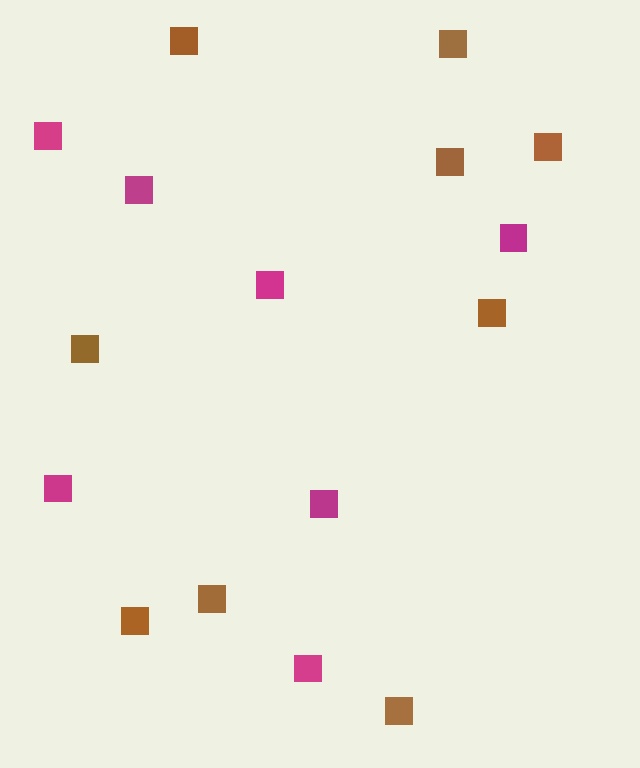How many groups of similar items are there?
There are 2 groups: one group of brown squares (9) and one group of magenta squares (7).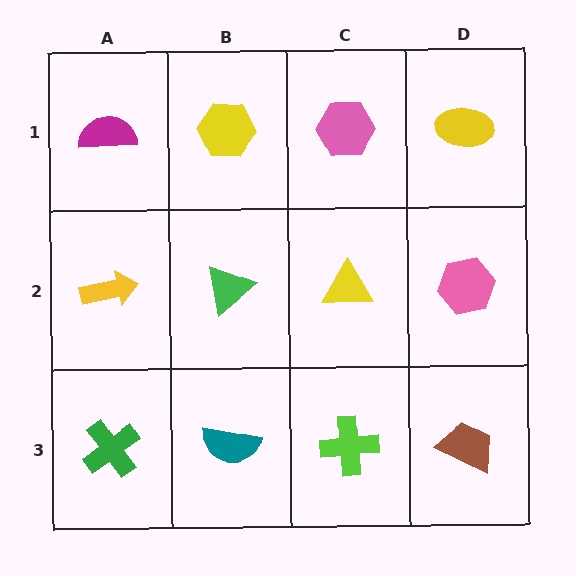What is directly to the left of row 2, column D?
A yellow triangle.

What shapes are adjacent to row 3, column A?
A yellow arrow (row 2, column A), a teal semicircle (row 3, column B).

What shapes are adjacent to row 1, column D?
A pink hexagon (row 2, column D), a pink hexagon (row 1, column C).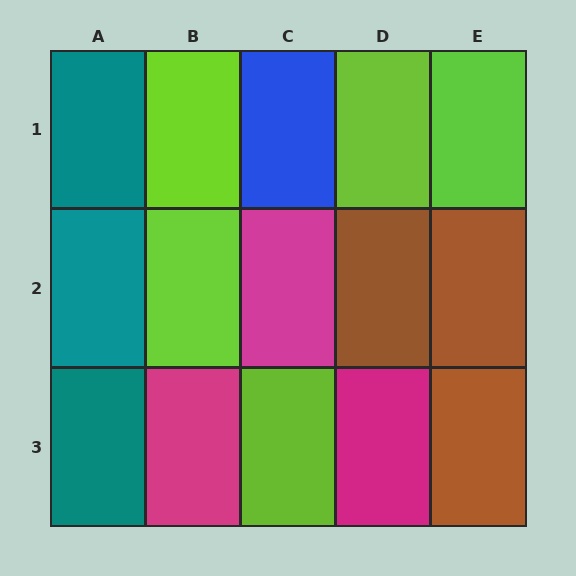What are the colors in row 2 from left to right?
Teal, lime, magenta, brown, brown.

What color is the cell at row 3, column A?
Teal.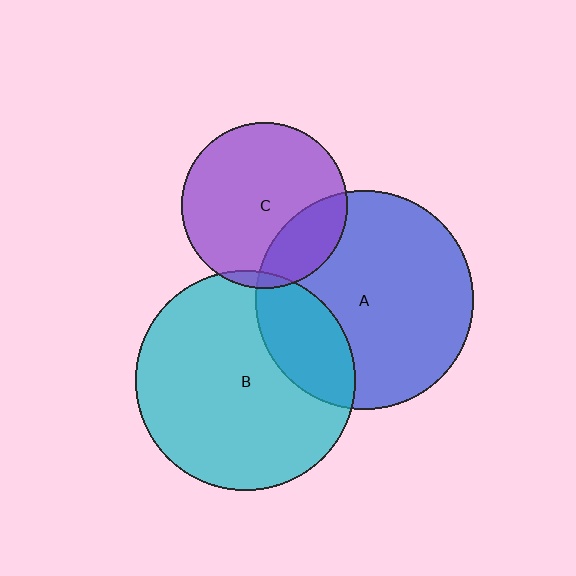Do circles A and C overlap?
Yes.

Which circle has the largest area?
Circle B (cyan).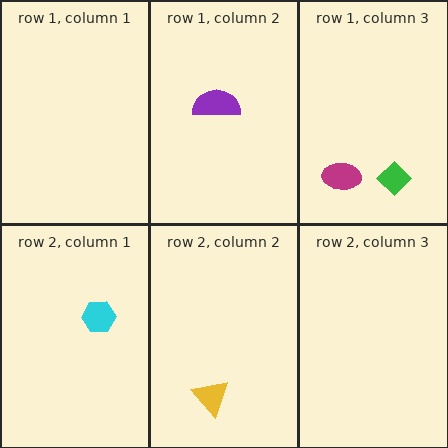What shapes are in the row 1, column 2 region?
The purple semicircle.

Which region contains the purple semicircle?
The row 1, column 2 region.